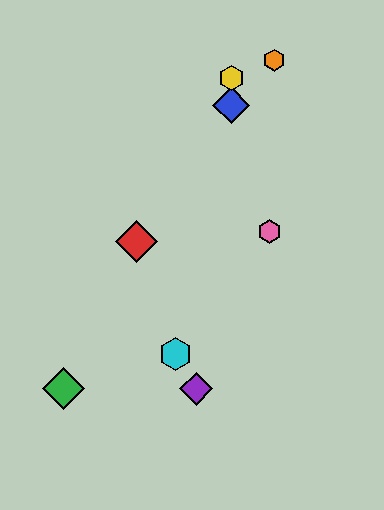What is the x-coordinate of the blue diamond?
The blue diamond is at x≈231.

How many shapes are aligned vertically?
2 shapes (the blue diamond, the yellow hexagon) are aligned vertically.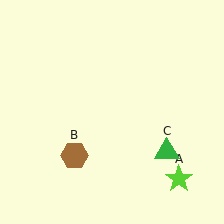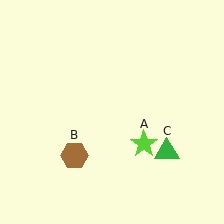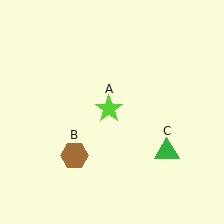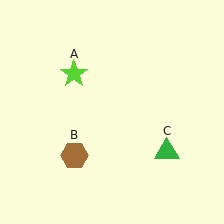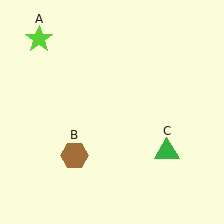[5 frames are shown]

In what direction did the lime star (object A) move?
The lime star (object A) moved up and to the left.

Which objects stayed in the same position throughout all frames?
Brown hexagon (object B) and green triangle (object C) remained stationary.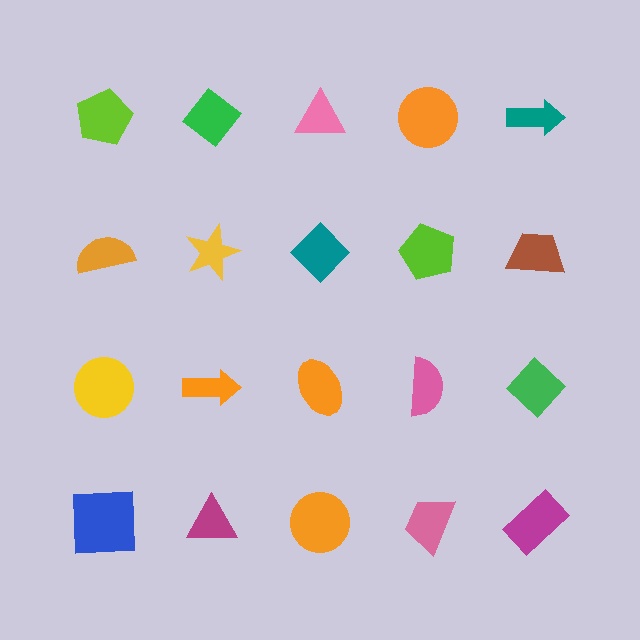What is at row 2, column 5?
A brown trapezoid.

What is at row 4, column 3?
An orange circle.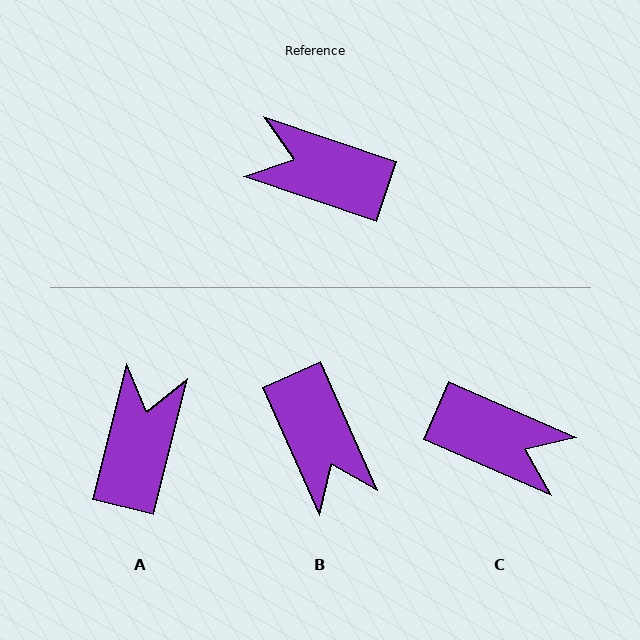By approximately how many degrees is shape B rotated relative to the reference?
Approximately 133 degrees counter-clockwise.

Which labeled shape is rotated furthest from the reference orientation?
C, about 175 degrees away.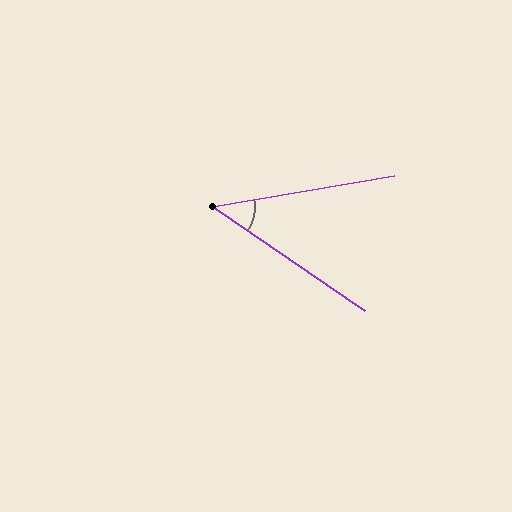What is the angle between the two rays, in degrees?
Approximately 44 degrees.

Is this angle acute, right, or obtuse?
It is acute.